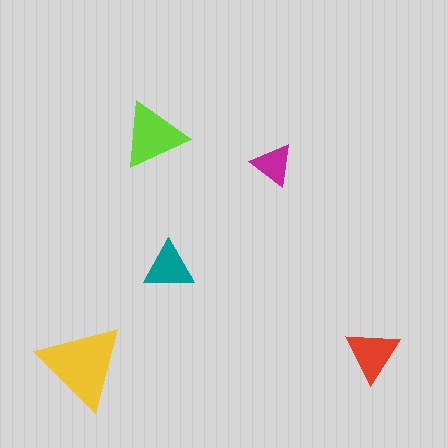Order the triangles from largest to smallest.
the yellow one, the lime one, the red one, the teal one, the magenta one.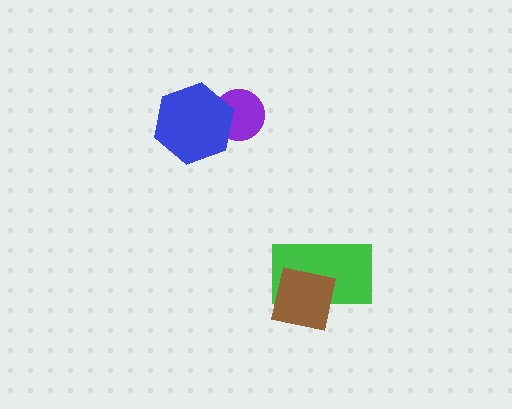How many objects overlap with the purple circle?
1 object overlaps with the purple circle.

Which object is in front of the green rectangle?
The brown square is in front of the green rectangle.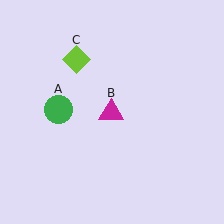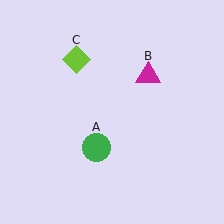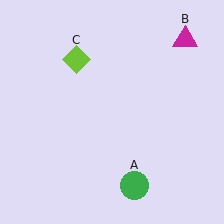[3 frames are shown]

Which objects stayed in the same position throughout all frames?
Lime diamond (object C) remained stationary.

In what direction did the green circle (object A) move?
The green circle (object A) moved down and to the right.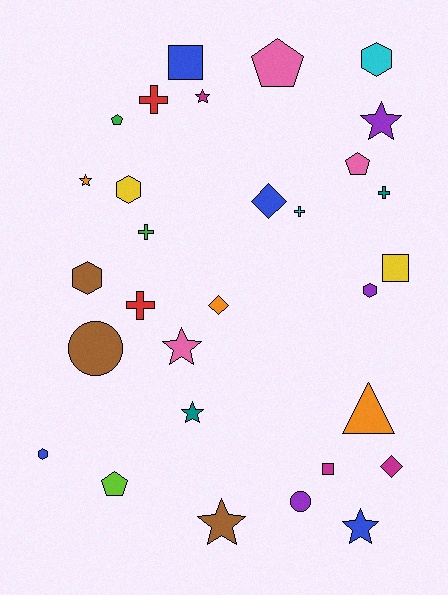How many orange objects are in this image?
There are 3 orange objects.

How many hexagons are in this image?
There are 5 hexagons.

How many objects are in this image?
There are 30 objects.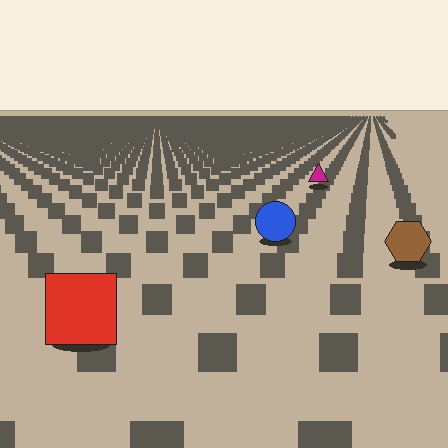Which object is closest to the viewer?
The red square is closest. The texture marks near it are larger and more spread out.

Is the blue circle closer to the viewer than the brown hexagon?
No. The brown hexagon is closer — you can tell from the texture gradient: the ground texture is coarser near it.